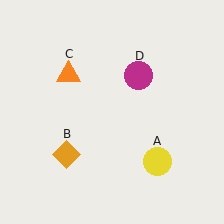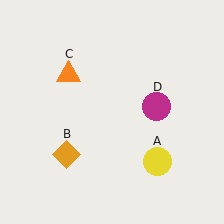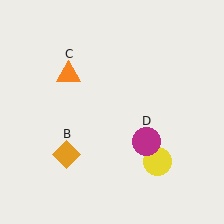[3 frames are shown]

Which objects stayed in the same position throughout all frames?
Yellow circle (object A) and orange diamond (object B) and orange triangle (object C) remained stationary.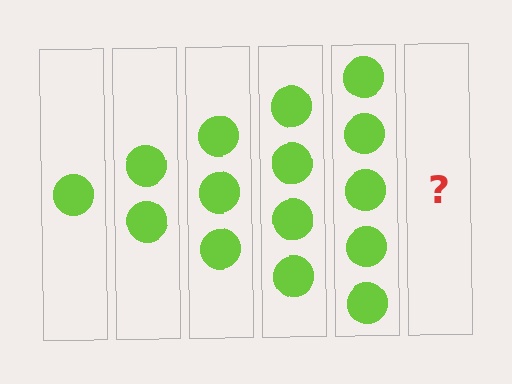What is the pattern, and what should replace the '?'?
The pattern is that each step adds one more circle. The '?' should be 6 circles.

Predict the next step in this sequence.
The next step is 6 circles.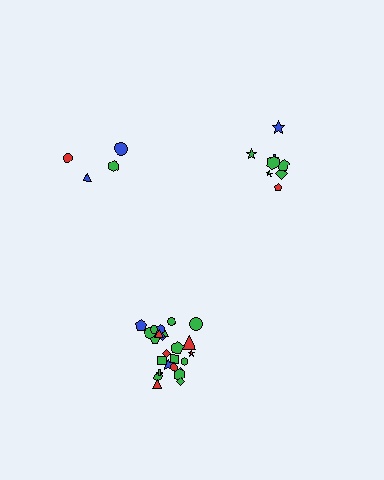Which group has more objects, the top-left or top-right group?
The top-right group.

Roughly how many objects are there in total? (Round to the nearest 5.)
Roughly 35 objects in total.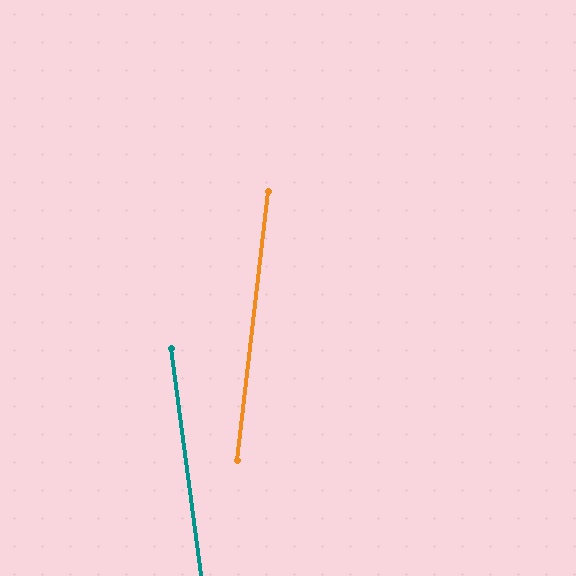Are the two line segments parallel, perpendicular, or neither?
Neither parallel nor perpendicular — they differ by about 14°.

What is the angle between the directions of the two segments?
Approximately 14 degrees.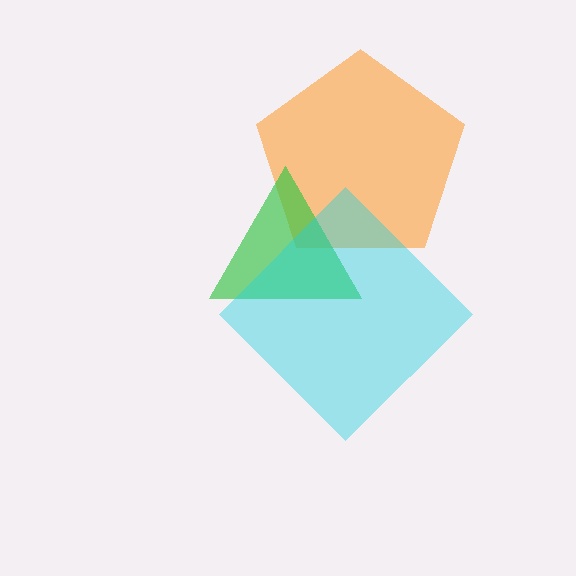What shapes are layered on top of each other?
The layered shapes are: an orange pentagon, a green triangle, a cyan diamond.